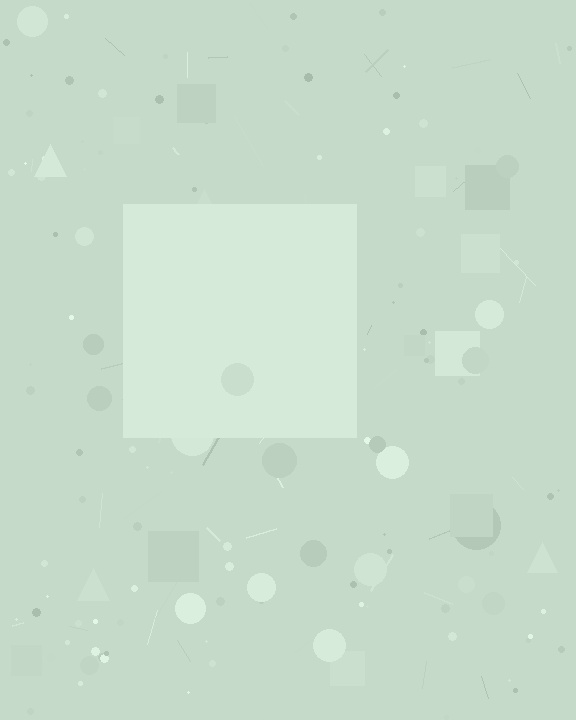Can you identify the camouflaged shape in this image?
The camouflaged shape is a square.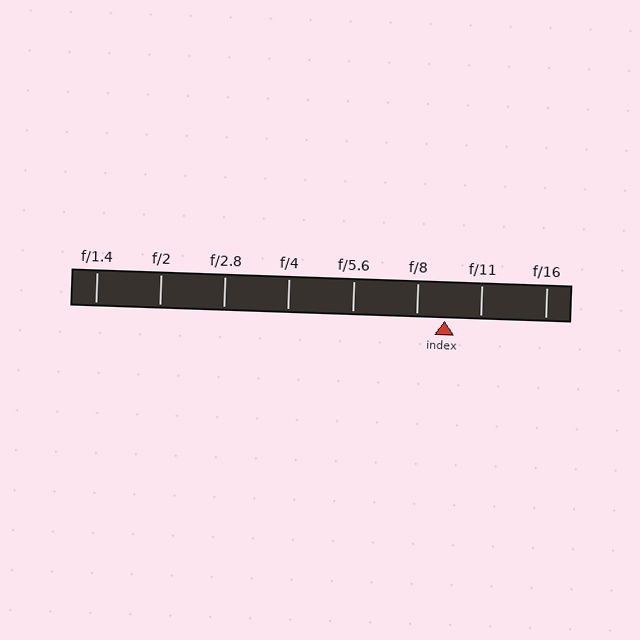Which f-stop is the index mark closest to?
The index mark is closest to f/8.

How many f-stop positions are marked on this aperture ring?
There are 8 f-stop positions marked.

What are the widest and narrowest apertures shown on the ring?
The widest aperture shown is f/1.4 and the narrowest is f/16.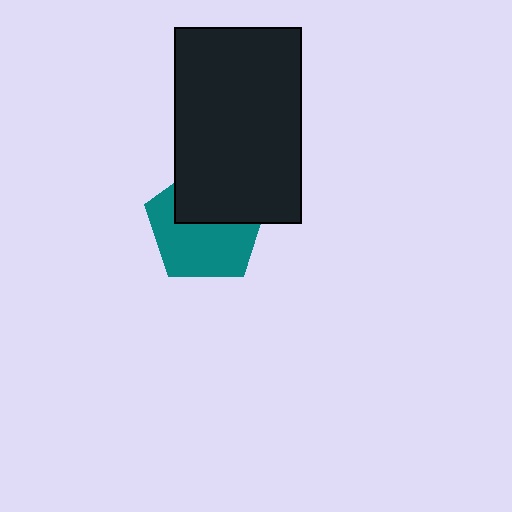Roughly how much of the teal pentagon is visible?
About half of it is visible (roughly 59%).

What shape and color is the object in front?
The object in front is a black rectangle.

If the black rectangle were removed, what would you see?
You would see the complete teal pentagon.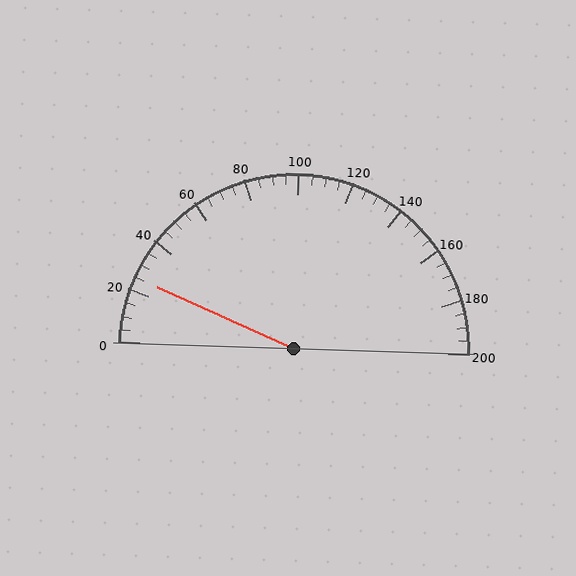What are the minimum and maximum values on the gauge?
The gauge ranges from 0 to 200.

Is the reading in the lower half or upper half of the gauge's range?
The reading is in the lower half of the range (0 to 200).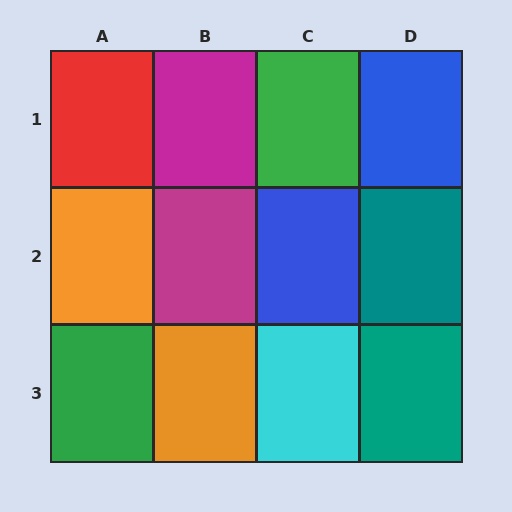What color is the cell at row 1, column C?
Green.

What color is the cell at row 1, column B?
Magenta.